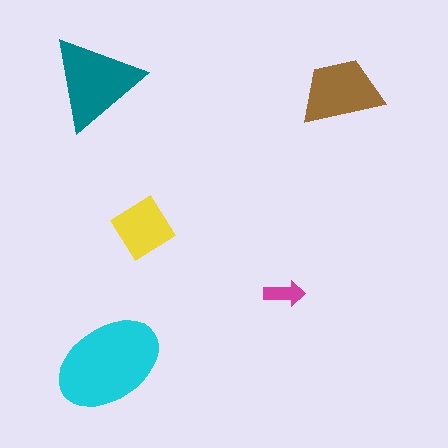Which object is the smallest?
The magenta arrow.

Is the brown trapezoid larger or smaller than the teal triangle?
Smaller.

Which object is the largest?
The cyan ellipse.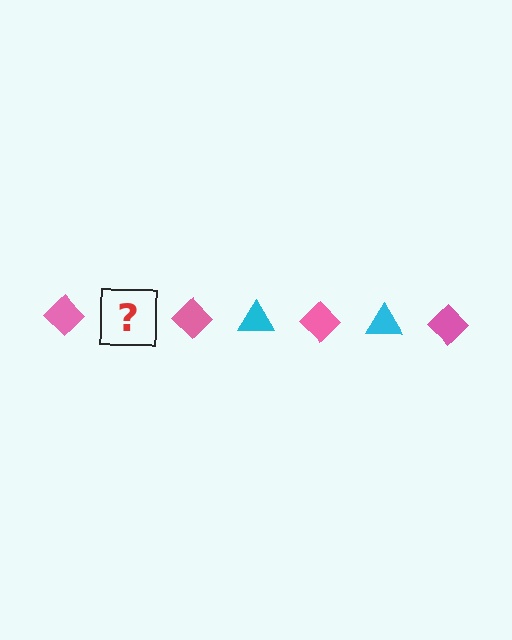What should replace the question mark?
The question mark should be replaced with a cyan triangle.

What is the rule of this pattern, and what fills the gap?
The rule is that the pattern alternates between pink diamond and cyan triangle. The gap should be filled with a cyan triangle.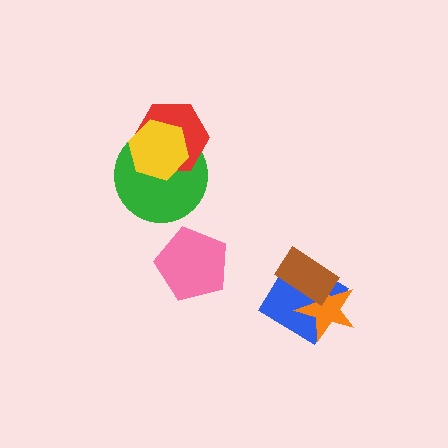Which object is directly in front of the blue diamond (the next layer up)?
The orange star is directly in front of the blue diamond.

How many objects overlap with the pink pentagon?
0 objects overlap with the pink pentagon.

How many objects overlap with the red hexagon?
2 objects overlap with the red hexagon.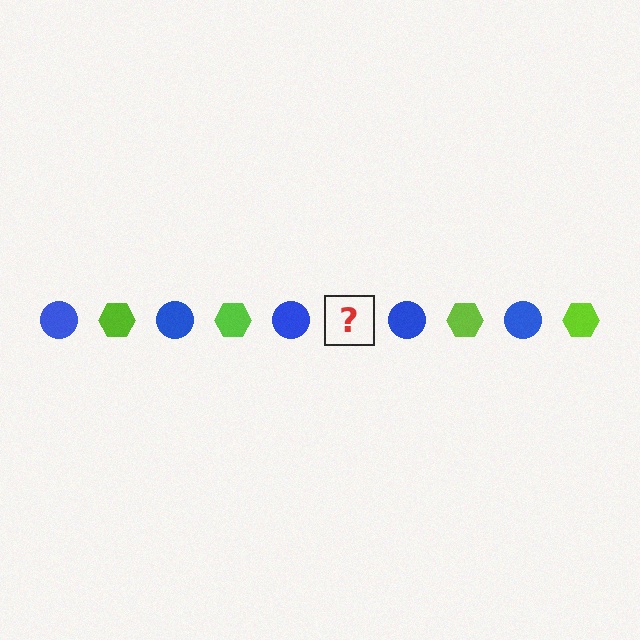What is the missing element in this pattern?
The missing element is a lime hexagon.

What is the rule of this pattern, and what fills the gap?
The rule is that the pattern alternates between blue circle and lime hexagon. The gap should be filled with a lime hexagon.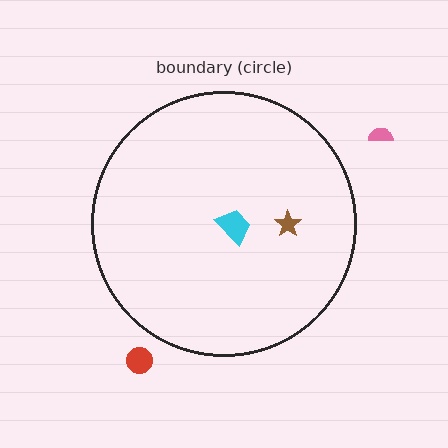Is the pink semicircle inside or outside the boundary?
Outside.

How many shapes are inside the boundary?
2 inside, 2 outside.